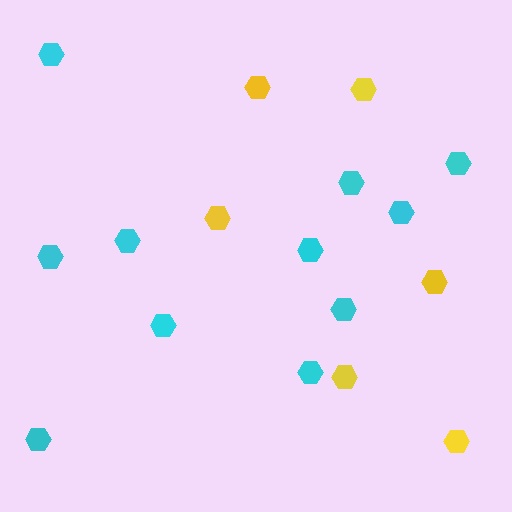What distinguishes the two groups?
There are 2 groups: one group of yellow hexagons (6) and one group of cyan hexagons (11).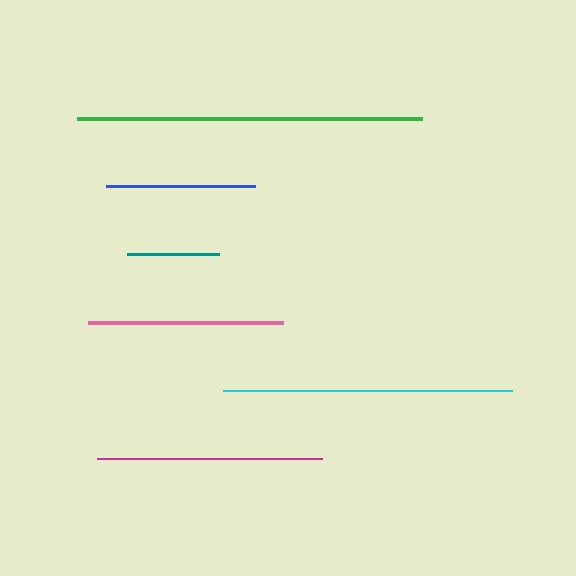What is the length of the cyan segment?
The cyan segment is approximately 289 pixels long.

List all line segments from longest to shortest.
From longest to shortest: green, cyan, magenta, pink, blue, teal.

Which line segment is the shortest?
The teal line is the shortest at approximately 91 pixels.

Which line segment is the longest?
The green line is the longest at approximately 346 pixels.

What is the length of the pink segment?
The pink segment is approximately 195 pixels long.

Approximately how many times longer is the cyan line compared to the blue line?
The cyan line is approximately 1.9 times the length of the blue line.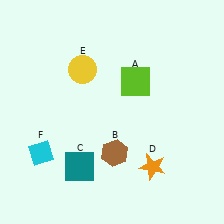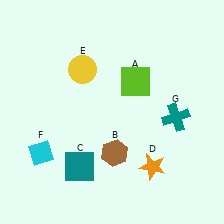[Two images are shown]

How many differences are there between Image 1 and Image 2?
There is 1 difference between the two images.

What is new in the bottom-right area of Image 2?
A teal cross (G) was added in the bottom-right area of Image 2.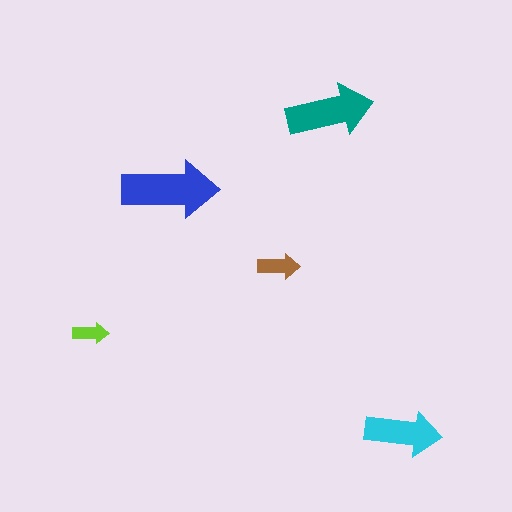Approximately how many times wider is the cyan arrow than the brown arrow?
About 2 times wider.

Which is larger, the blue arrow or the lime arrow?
The blue one.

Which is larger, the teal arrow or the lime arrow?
The teal one.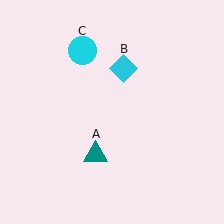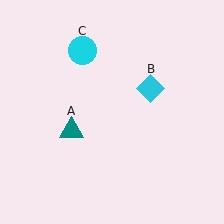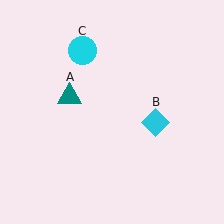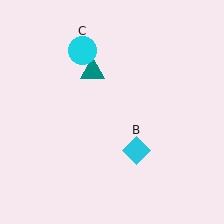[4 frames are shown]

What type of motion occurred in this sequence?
The teal triangle (object A), cyan diamond (object B) rotated clockwise around the center of the scene.